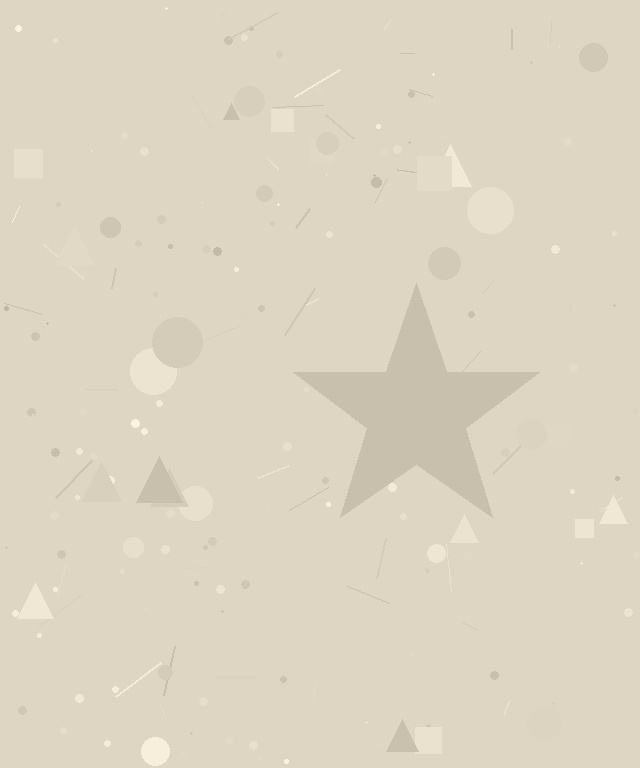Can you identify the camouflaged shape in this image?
The camouflaged shape is a star.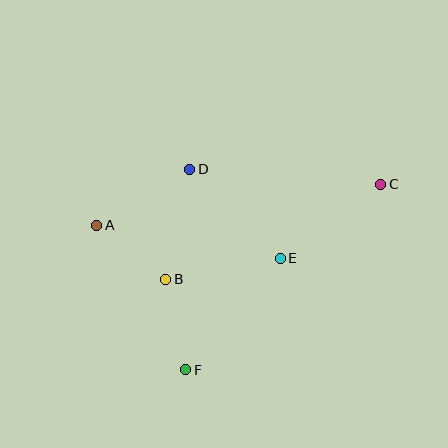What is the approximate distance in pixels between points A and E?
The distance between A and E is approximately 187 pixels.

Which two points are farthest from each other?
Points A and C are farthest from each other.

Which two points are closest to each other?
Points A and B are closest to each other.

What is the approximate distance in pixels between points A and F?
The distance between A and F is approximately 170 pixels.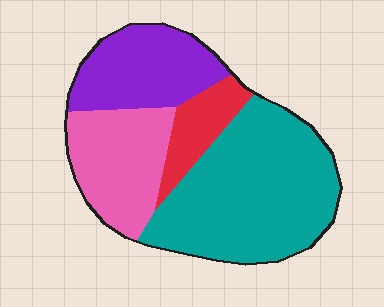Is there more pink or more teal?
Teal.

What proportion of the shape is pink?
Pink covers roughly 20% of the shape.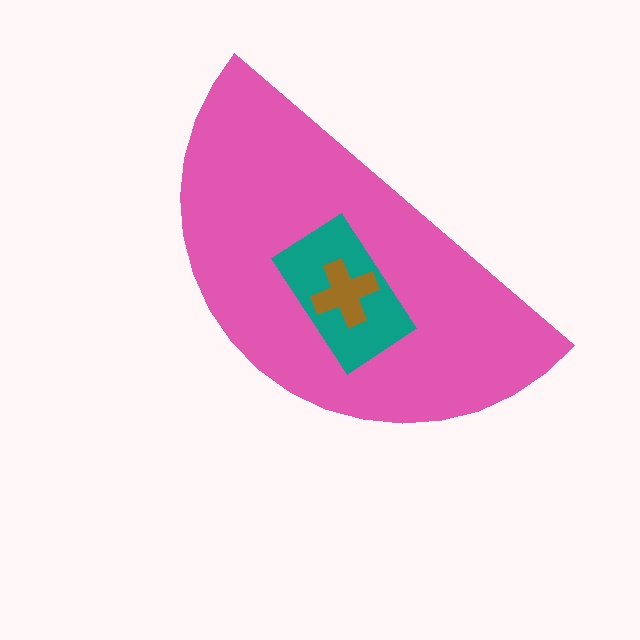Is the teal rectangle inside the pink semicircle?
Yes.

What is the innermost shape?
The brown cross.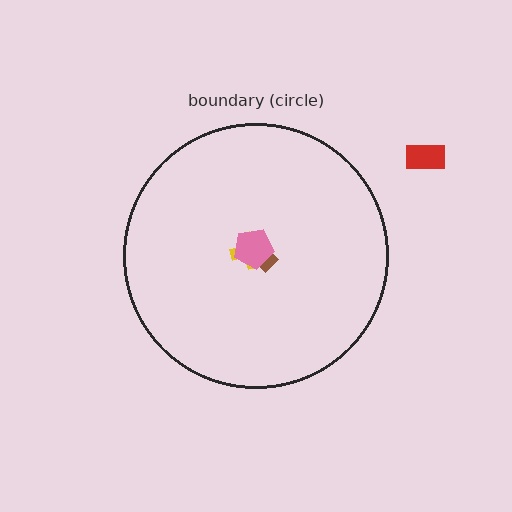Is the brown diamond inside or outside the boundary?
Inside.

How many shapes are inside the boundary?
3 inside, 1 outside.